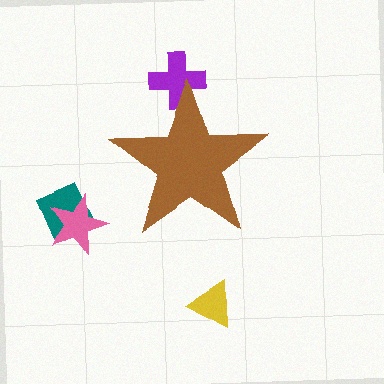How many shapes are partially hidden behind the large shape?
1 shape is partially hidden.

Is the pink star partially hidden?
No, the pink star is fully visible.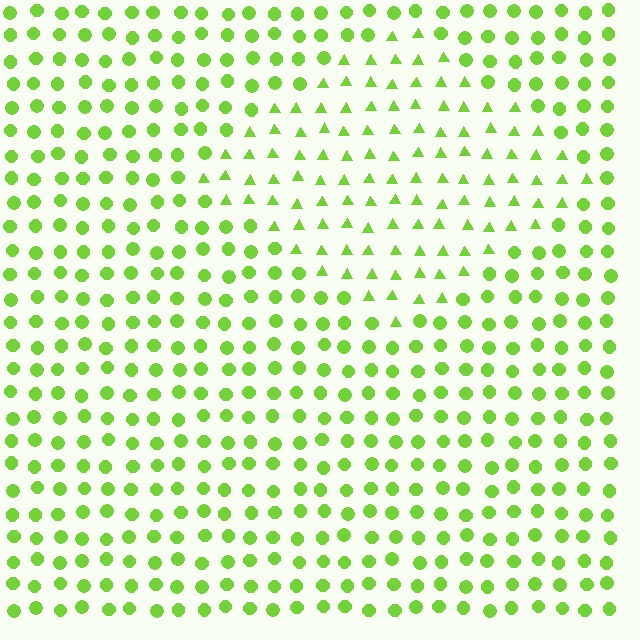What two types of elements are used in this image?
The image uses triangles inside the diamond region and circles outside it.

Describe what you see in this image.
The image is filled with small lime elements arranged in a uniform grid. A diamond-shaped region contains triangles, while the surrounding area contains circles. The boundary is defined purely by the change in element shape.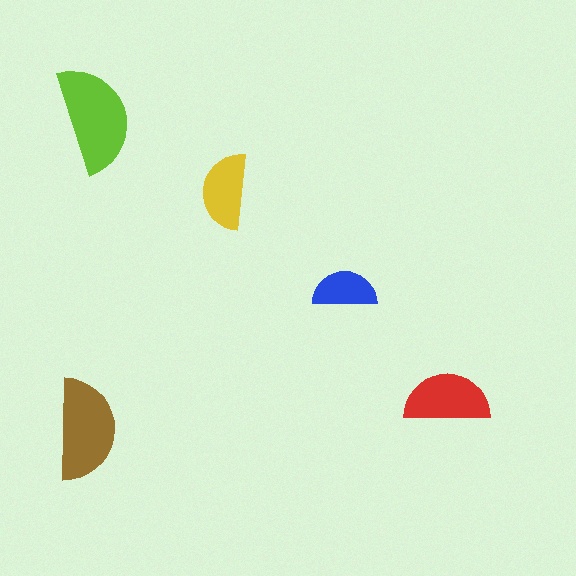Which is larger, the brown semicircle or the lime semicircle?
The lime one.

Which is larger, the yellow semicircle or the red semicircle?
The red one.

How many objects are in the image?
There are 5 objects in the image.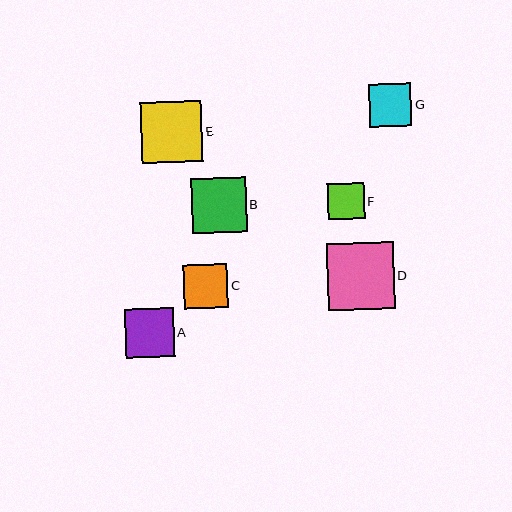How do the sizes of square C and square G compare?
Square C and square G are approximately the same size.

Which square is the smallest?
Square F is the smallest with a size of approximately 37 pixels.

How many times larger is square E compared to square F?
Square E is approximately 1.7 times the size of square F.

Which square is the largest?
Square D is the largest with a size of approximately 67 pixels.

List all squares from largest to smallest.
From largest to smallest: D, E, B, A, C, G, F.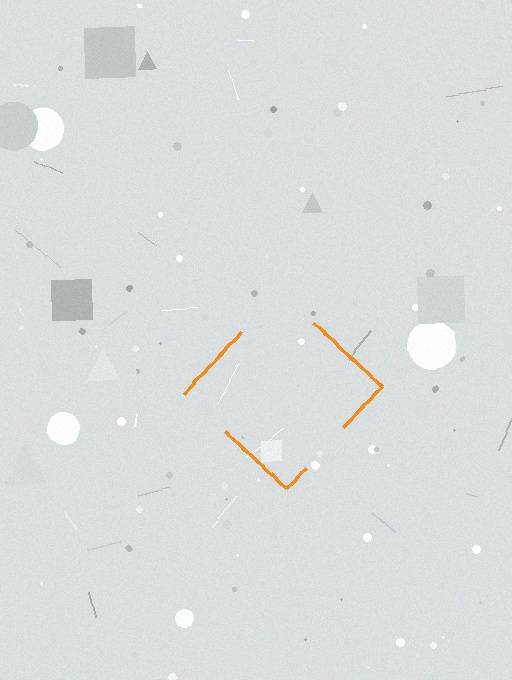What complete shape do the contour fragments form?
The contour fragments form a diamond.